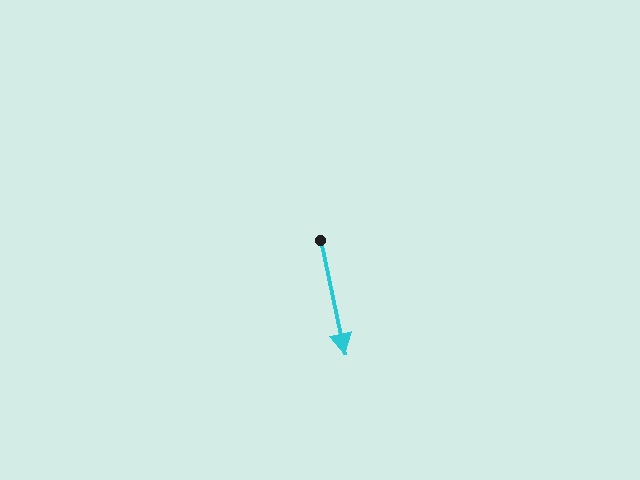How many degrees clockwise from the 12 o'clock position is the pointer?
Approximately 168 degrees.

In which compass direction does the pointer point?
South.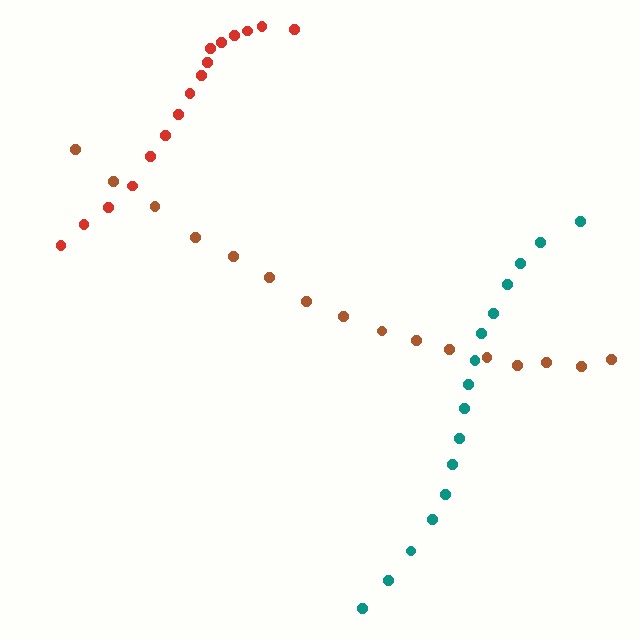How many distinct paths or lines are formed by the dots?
There are 3 distinct paths.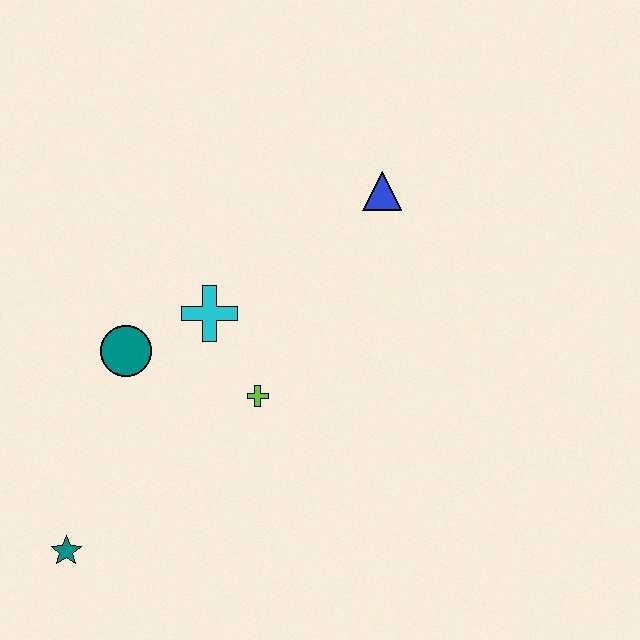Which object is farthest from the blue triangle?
The teal star is farthest from the blue triangle.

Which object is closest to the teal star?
The teal circle is closest to the teal star.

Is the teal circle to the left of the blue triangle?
Yes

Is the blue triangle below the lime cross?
No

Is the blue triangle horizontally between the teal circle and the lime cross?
No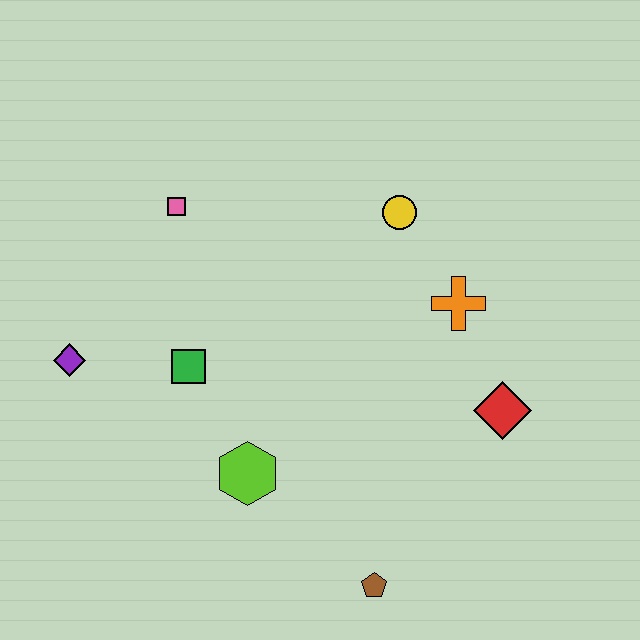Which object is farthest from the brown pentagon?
The pink square is farthest from the brown pentagon.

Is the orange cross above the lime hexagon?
Yes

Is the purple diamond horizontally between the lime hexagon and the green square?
No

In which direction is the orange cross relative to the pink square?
The orange cross is to the right of the pink square.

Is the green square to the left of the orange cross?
Yes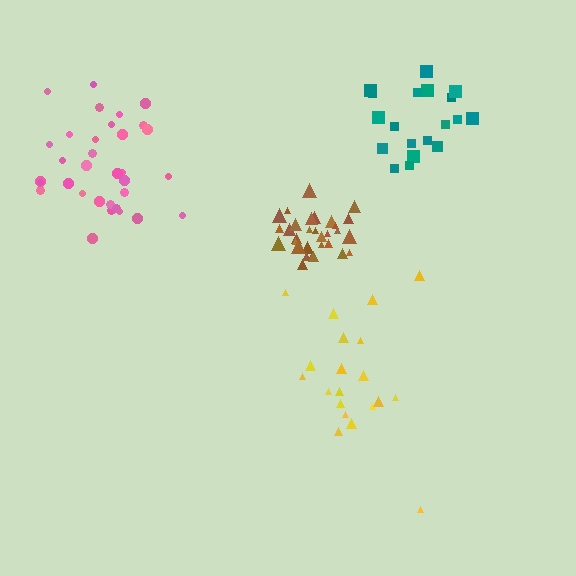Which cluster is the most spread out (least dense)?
Yellow.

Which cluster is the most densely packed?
Brown.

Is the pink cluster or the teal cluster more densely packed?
Pink.